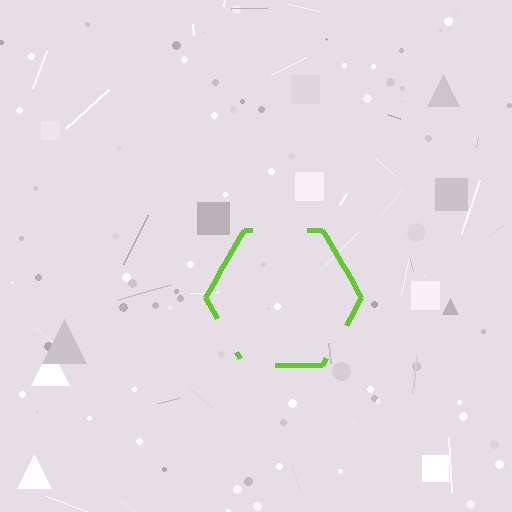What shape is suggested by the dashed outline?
The dashed outline suggests a hexagon.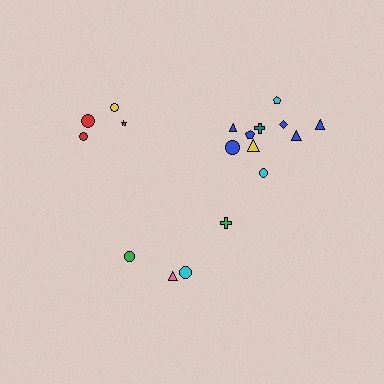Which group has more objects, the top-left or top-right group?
The top-right group.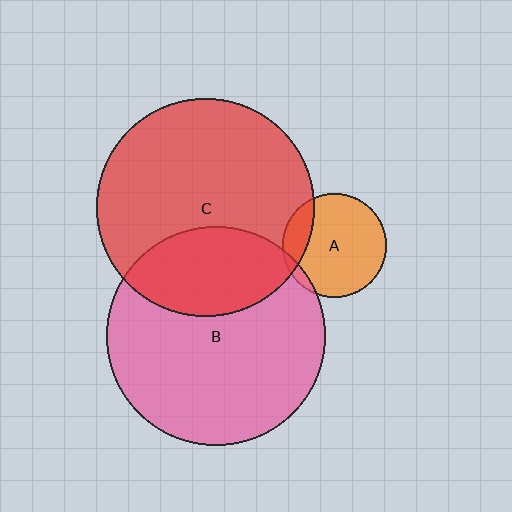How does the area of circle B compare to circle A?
Approximately 4.4 times.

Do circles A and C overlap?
Yes.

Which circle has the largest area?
Circle B (pink).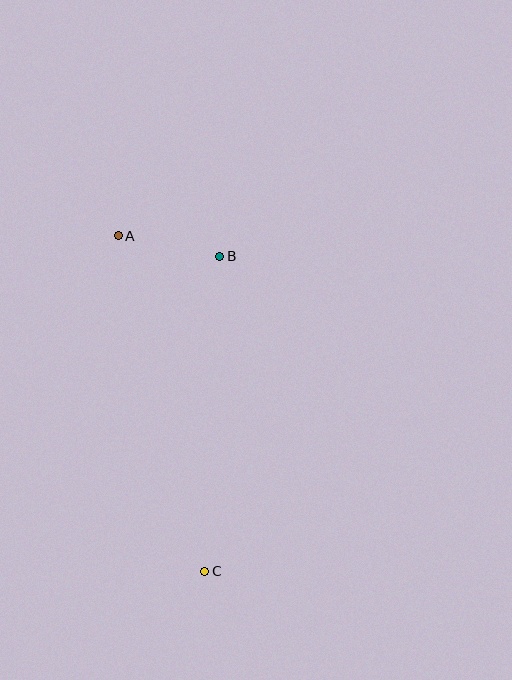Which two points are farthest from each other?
Points A and C are farthest from each other.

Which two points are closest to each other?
Points A and B are closest to each other.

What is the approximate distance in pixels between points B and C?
The distance between B and C is approximately 315 pixels.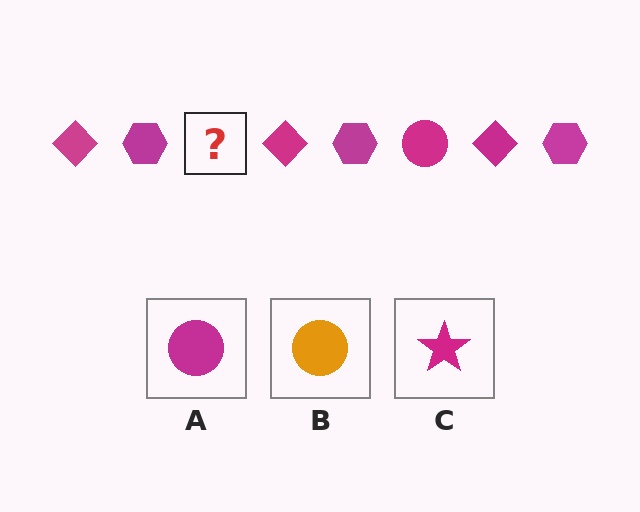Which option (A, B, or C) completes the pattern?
A.